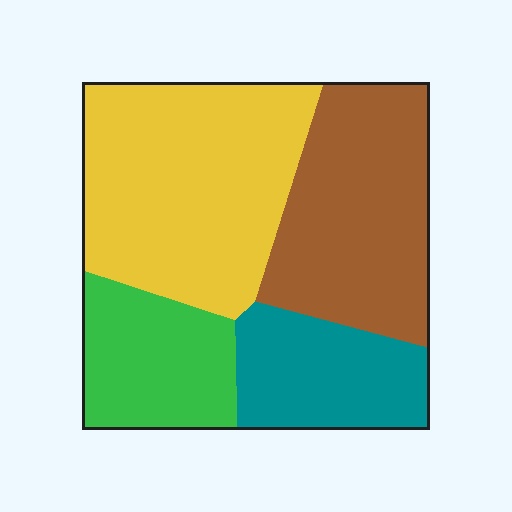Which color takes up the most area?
Yellow, at roughly 35%.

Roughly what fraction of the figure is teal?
Teal takes up between a sixth and a third of the figure.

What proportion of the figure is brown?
Brown covers around 30% of the figure.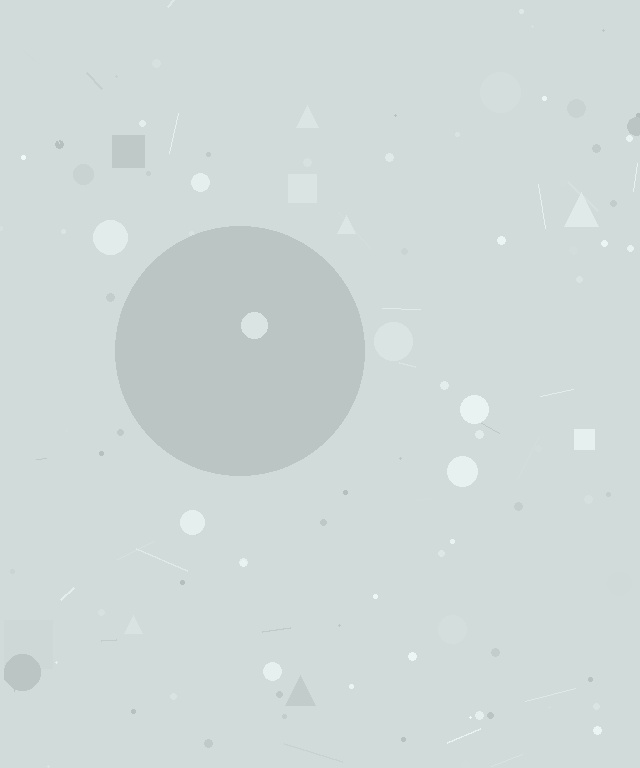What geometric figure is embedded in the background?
A circle is embedded in the background.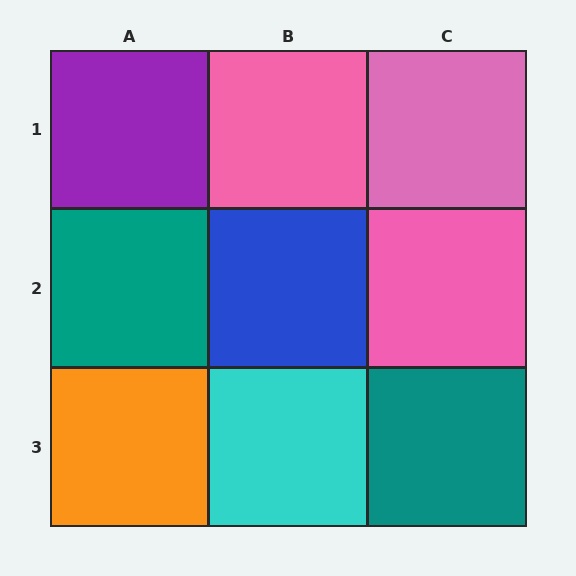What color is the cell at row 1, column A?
Purple.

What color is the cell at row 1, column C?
Pink.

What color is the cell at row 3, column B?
Cyan.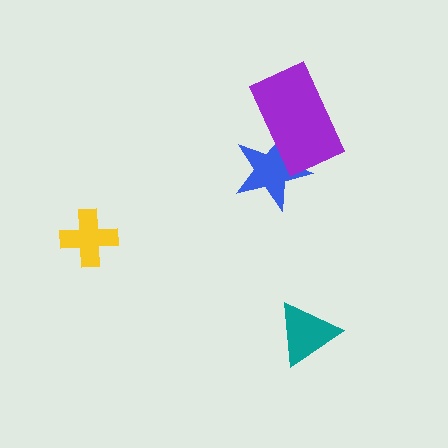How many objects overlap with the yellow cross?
0 objects overlap with the yellow cross.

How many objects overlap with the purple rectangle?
1 object overlaps with the purple rectangle.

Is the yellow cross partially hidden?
No, no other shape covers it.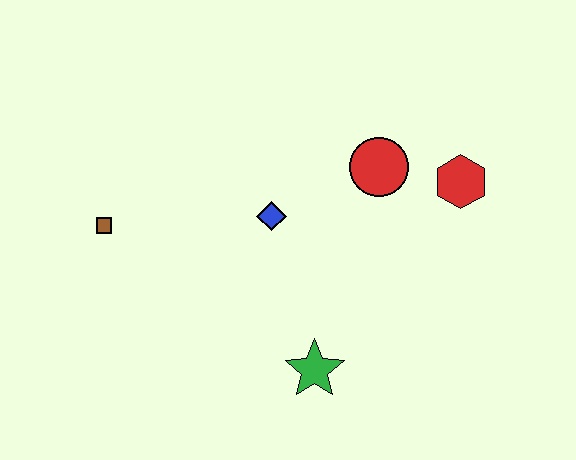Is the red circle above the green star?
Yes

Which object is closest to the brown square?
The blue diamond is closest to the brown square.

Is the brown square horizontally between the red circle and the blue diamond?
No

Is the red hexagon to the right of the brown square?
Yes